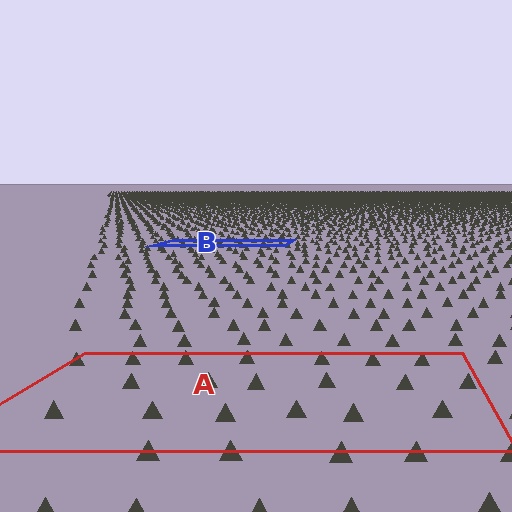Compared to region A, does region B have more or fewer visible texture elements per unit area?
Region B has more texture elements per unit area — they are packed more densely because it is farther away.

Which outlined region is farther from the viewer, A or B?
Region B is farther from the viewer — the texture elements inside it appear smaller and more densely packed.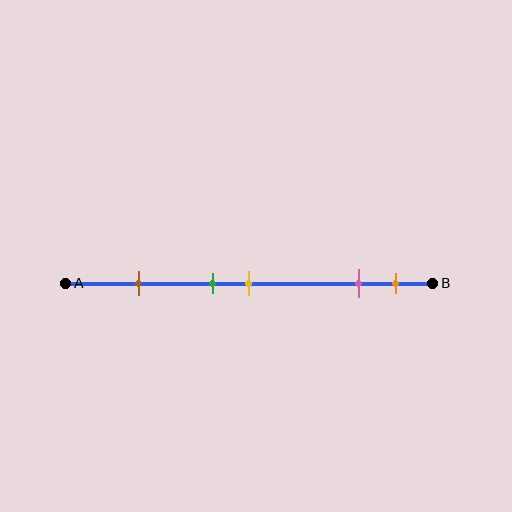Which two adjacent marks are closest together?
The green and yellow marks are the closest adjacent pair.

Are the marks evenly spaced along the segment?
No, the marks are not evenly spaced.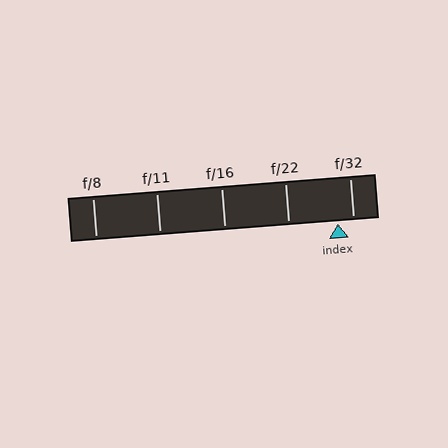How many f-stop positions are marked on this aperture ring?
There are 5 f-stop positions marked.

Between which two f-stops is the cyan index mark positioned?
The index mark is between f/22 and f/32.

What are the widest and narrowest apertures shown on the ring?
The widest aperture shown is f/8 and the narrowest is f/32.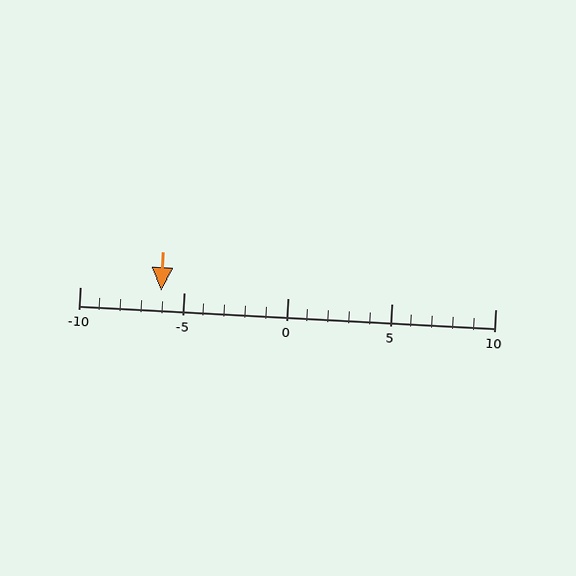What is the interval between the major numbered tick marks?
The major tick marks are spaced 5 units apart.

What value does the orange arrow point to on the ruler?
The orange arrow points to approximately -6.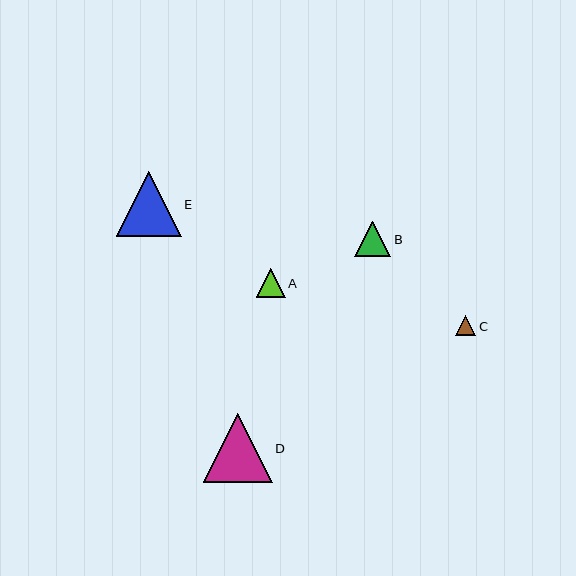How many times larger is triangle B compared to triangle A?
Triangle B is approximately 1.3 times the size of triangle A.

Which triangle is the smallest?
Triangle C is the smallest with a size of approximately 20 pixels.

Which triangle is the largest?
Triangle D is the largest with a size of approximately 69 pixels.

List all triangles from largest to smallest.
From largest to smallest: D, E, B, A, C.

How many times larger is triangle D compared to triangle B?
Triangle D is approximately 1.9 times the size of triangle B.